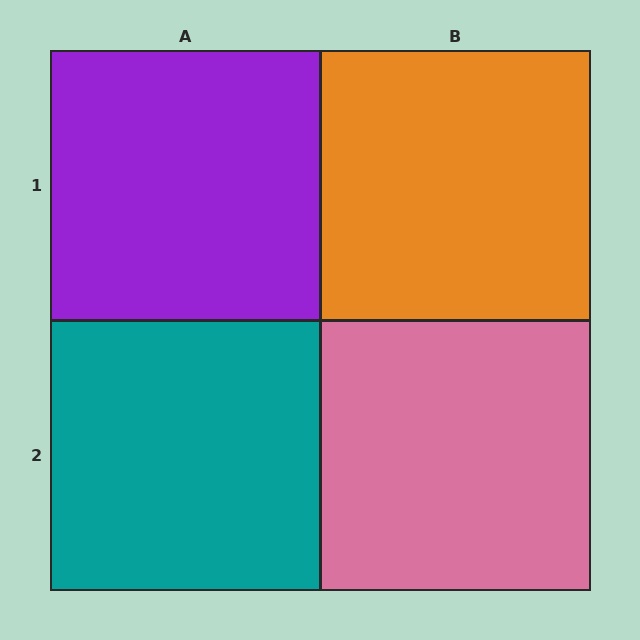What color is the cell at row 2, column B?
Pink.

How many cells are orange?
1 cell is orange.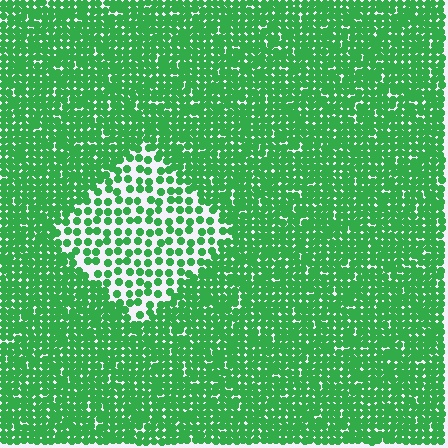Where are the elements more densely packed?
The elements are more densely packed outside the diamond boundary.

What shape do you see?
I see a diamond.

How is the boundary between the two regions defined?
The boundary is defined by a change in element density (approximately 2.3x ratio). All elements are the same color, size, and shape.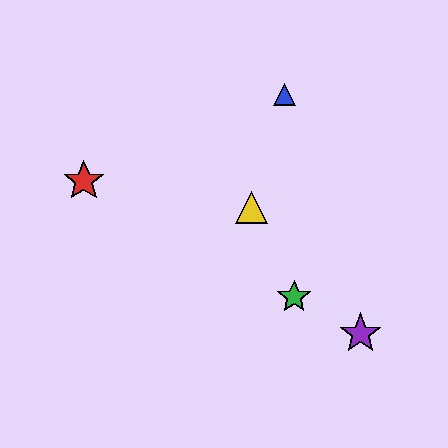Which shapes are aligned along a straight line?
The red star, the green star, the purple star are aligned along a straight line.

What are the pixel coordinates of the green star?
The green star is at (294, 297).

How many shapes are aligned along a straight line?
3 shapes (the red star, the green star, the purple star) are aligned along a straight line.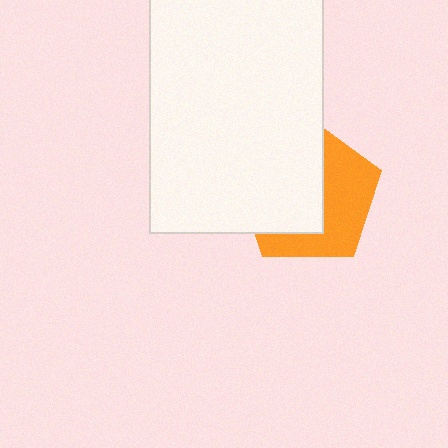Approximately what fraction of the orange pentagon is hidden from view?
Roughly 54% of the orange pentagon is hidden behind the white rectangle.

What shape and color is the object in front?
The object in front is a white rectangle.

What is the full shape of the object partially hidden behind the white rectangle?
The partially hidden object is an orange pentagon.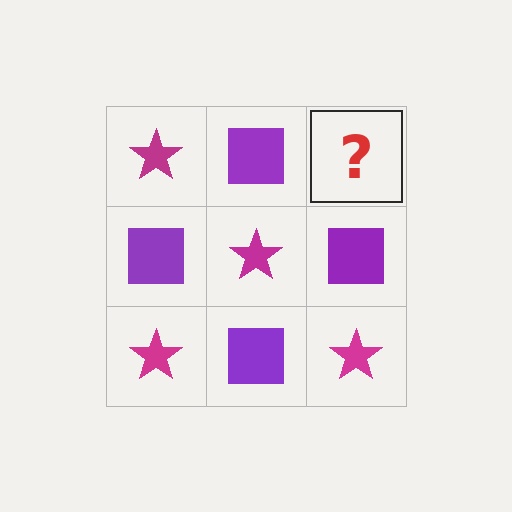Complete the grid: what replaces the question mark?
The question mark should be replaced with a magenta star.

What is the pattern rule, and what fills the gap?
The rule is that it alternates magenta star and purple square in a checkerboard pattern. The gap should be filled with a magenta star.